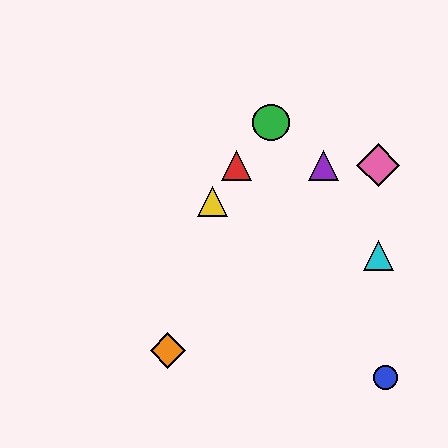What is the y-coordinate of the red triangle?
The red triangle is at y≈165.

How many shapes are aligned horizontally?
3 shapes (the red triangle, the purple triangle, the pink diamond) are aligned horizontally.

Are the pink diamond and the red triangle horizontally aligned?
Yes, both are at y≈165.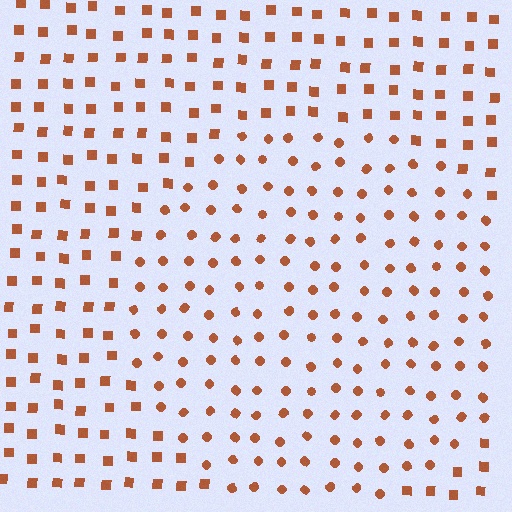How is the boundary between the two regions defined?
The boundary is defined by a change in element shape: circles inside vs. squares outside. All elements share the same color and spacing.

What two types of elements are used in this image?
The image uses circles inside the circle region and squares outside it.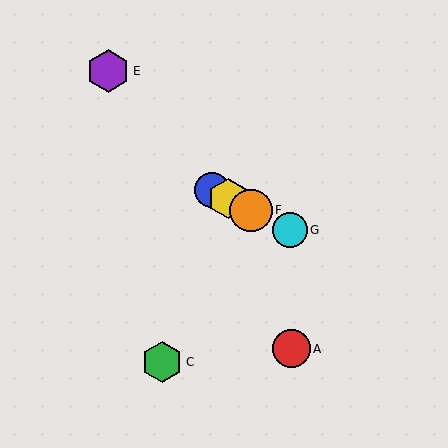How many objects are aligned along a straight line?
4 objects (B, D, F, G) are aligned along a straight line.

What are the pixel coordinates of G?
Object G is at (290, 230).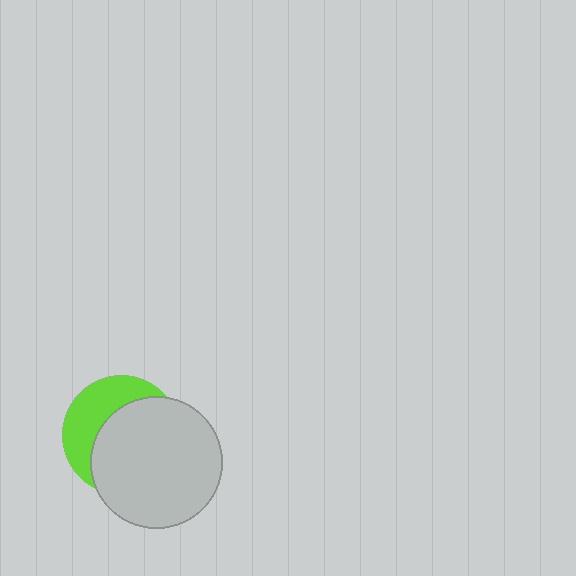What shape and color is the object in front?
The object in front is a light gray circle.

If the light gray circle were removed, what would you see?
You would see the complete lime circle.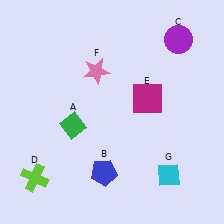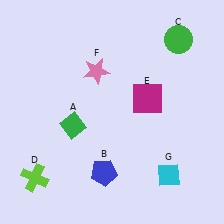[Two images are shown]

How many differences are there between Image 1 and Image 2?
There is 1 difference between the two images.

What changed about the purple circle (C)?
In Image 1, C is purple. In Image 2, it changed to green.